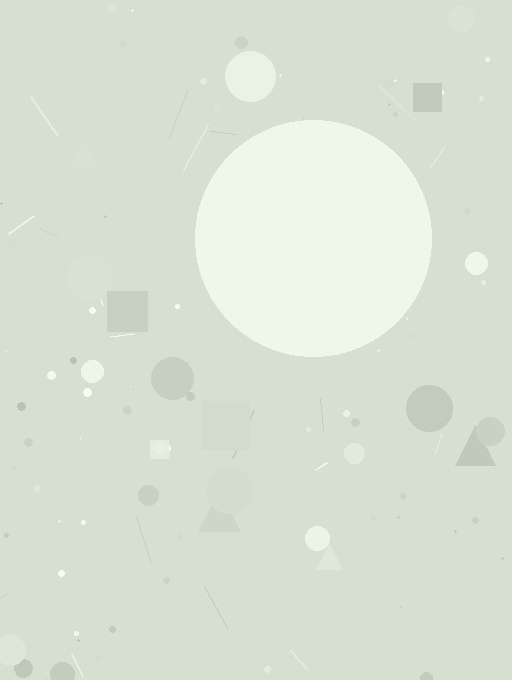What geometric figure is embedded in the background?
A circle is embedded in the background.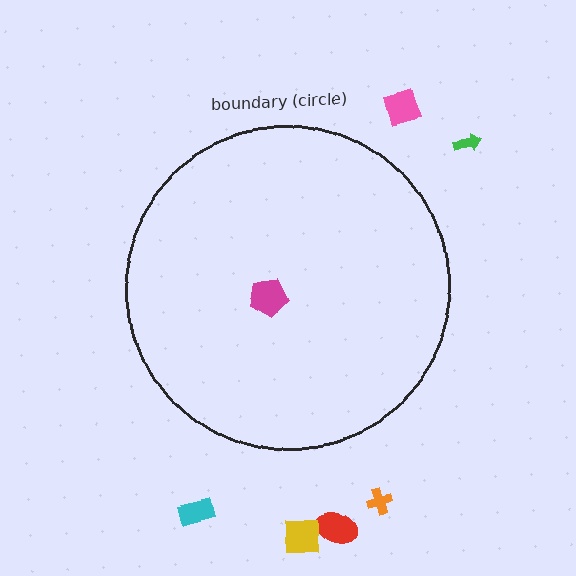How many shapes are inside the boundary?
1 inside, 6 outside.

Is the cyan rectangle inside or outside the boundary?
Outside.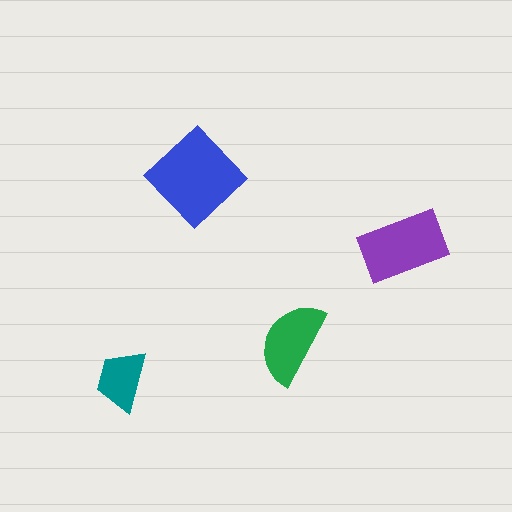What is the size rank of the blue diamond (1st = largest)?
1st.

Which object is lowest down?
The teal trapezoid is bottommost.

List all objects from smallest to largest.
The teal trapezoid, the green semicircle, the purple rectangle, the blue diamond.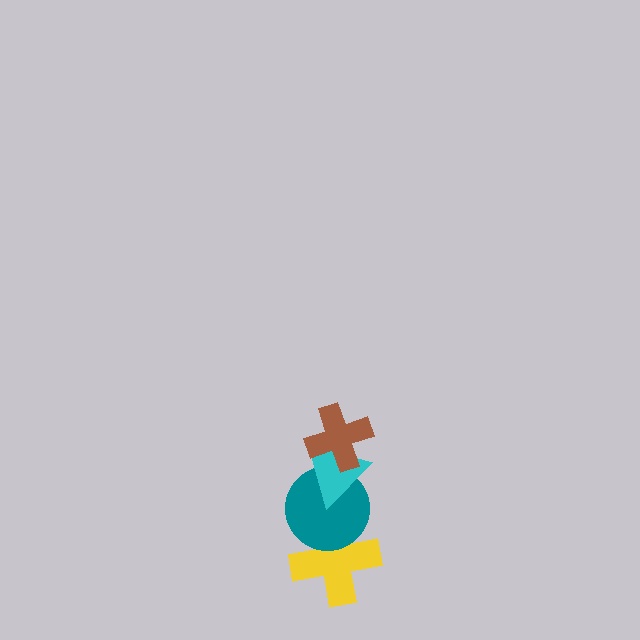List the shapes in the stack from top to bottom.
From top to bottom: the brown cross, the cyan triangle, the teal circle, the yellow cross.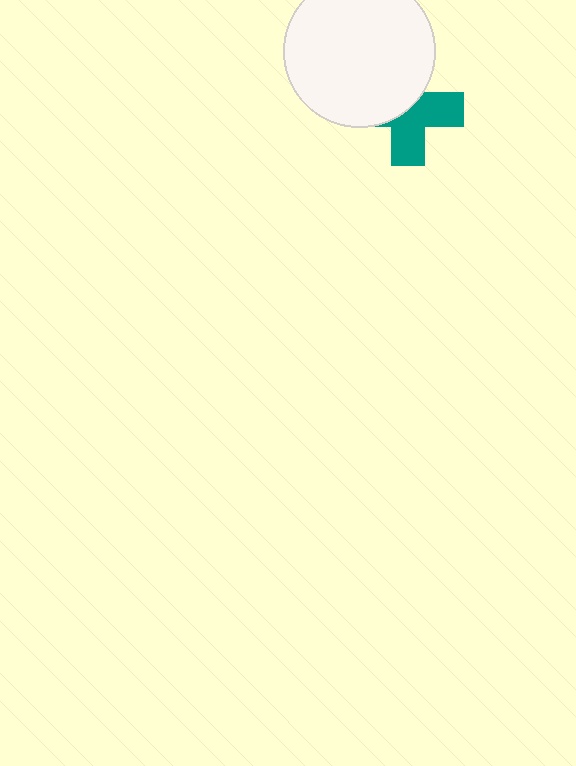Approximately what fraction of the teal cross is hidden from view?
Roughly 49% of the teal cross is hidden behind the white circle.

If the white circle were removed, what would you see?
You would see the complete teal cross.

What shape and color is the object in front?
The object in front is a white circle.